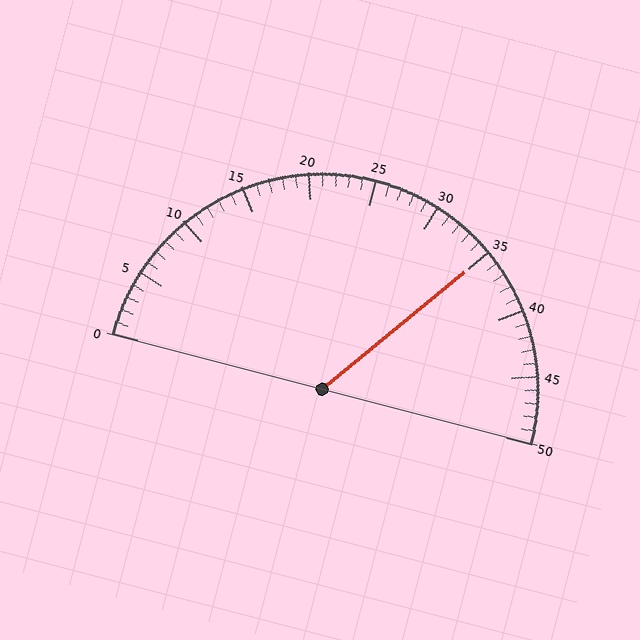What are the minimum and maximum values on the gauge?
The gauge ranges from 0 to 50.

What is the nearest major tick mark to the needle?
The nearest major tick mark is 35.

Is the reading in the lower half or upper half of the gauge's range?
The reading is in the upper half of the range (0 to 50).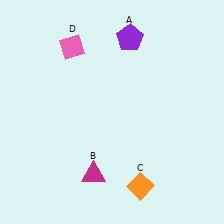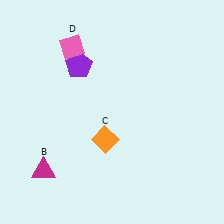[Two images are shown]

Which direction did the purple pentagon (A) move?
The purple pentagon (A) moved left.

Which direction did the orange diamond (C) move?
The orange diamond (C) moved up.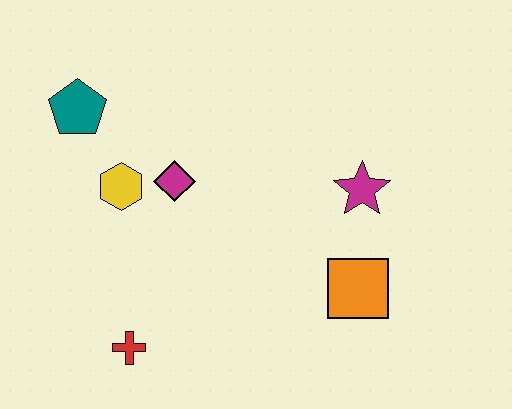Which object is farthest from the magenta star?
The teal pentagon is farthest from the magenta star.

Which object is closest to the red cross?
The yellow hexagon is closest to the red cross.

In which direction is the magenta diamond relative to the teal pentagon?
The magenta diamond is to the right of the teal pentagon.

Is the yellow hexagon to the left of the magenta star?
Yes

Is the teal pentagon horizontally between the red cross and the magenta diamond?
No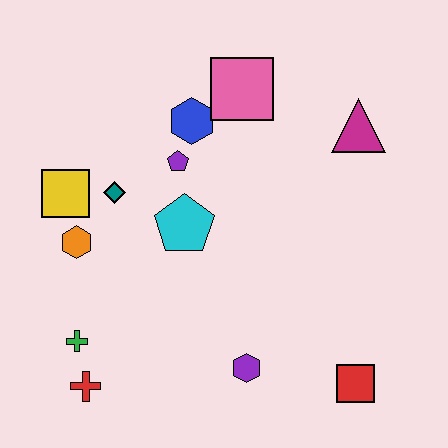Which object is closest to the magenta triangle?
The pink square is closest to the magenta triangle.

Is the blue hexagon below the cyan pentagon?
No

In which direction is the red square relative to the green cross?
The red square is to the right of the green cross.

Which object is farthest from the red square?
The yellow square is farthest from the red square.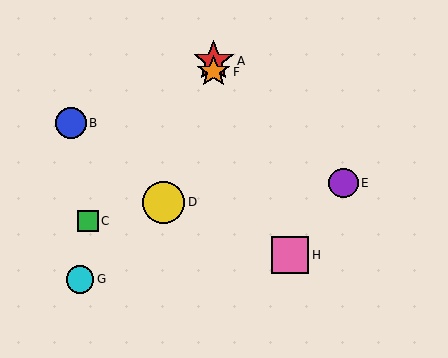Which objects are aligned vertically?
Objects A, F are aligned vertically.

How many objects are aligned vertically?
2 objects (A, F) are aligned vertically.